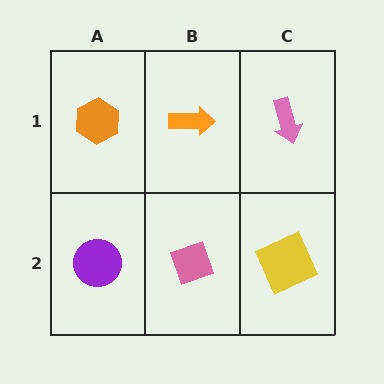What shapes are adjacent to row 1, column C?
A yellow square (row 2, column C), an orange arrow (row 1, column B).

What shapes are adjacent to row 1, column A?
A purple circle (row 2, column A), an orange arrow (row 1, column B).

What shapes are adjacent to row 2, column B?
An orange arrow (row 1, column B), a purple circle (row 2, column A), a yellow square (row 2, column C).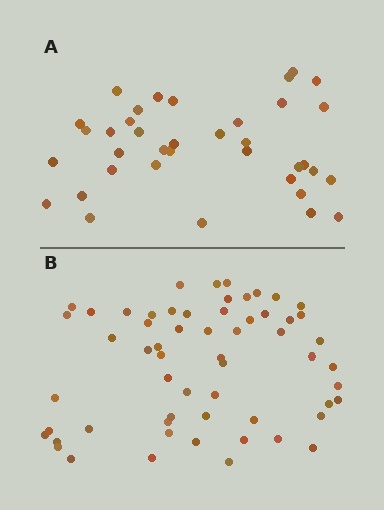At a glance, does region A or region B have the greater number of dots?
Region B (the bottom region) has more dots.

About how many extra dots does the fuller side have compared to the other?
Region B has approximately 20 more dots than region A.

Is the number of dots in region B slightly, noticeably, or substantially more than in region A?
Region B has substantially more. The ratio is roughly 1.6 to 1.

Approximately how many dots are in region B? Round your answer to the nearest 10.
About 60 dots. (The exact count is 59, which rounds to 60.)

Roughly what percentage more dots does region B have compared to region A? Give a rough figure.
About 60% more.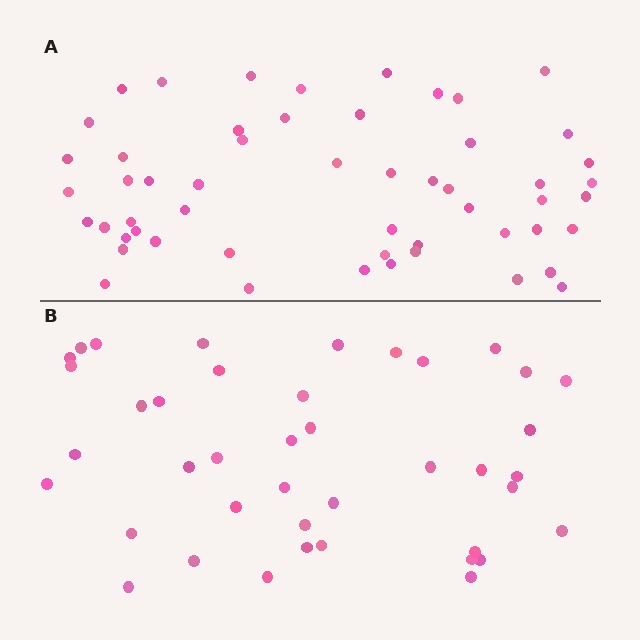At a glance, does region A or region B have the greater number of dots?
Region A (the top region) has more dots.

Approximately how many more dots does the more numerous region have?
Region A has approximately 15 more dots than region B.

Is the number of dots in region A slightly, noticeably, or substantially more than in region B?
Region A has noticeably more, but not dramatically so. The ratio is roughly 1.3 to 1.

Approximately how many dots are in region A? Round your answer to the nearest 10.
About 50 dots. (The exact count is 54, which rounds to 50.)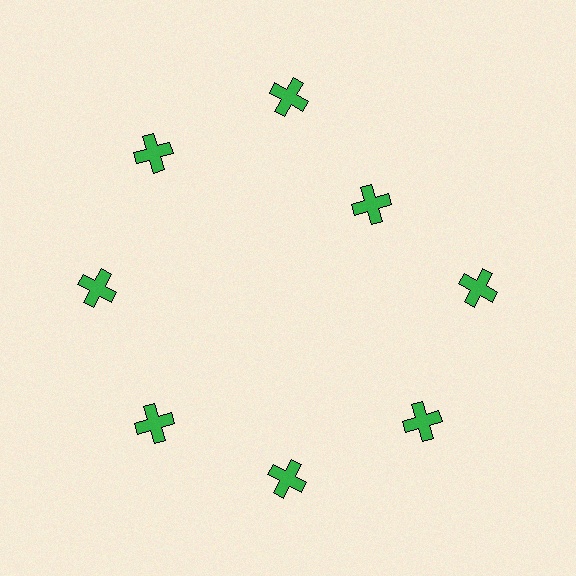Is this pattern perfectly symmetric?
No. The 8 green crosses are arranged in a ring, but one element near the 2 o'clock position is pulled inward toward the center, breaking the 8-fold rotational symmetry.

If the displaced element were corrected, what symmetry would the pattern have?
It would have 8-fold rotational symmetry — the pattern would map onto itself every 45 degrees.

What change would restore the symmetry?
The symmetry would be restored by moving it outward, back onto the ring so that all 8 crosses sit at equal angles and equal distance from the center.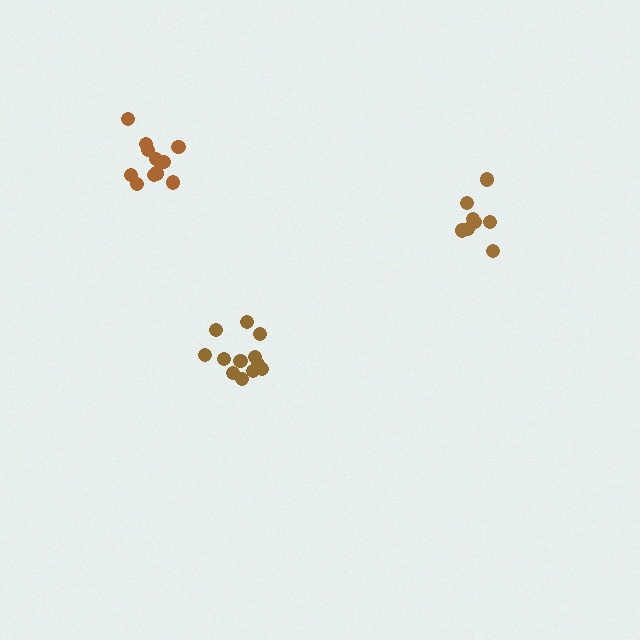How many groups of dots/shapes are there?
There are 3 groups.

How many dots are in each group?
Group 1: 12 dots, Group 2: 11 dots, Group 3: 8 dots (31 total).